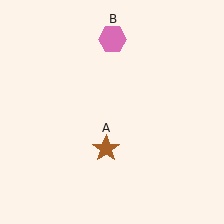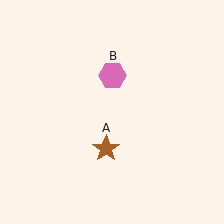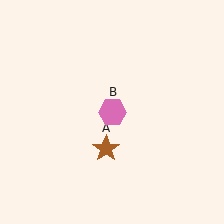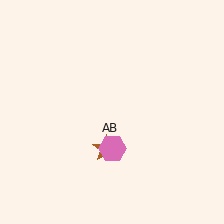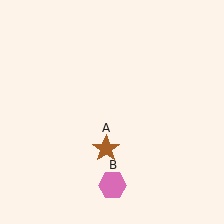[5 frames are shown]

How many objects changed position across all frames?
1 object changed position: pink hexagon (object B).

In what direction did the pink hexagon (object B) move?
The pink hexagon (object B) moved down.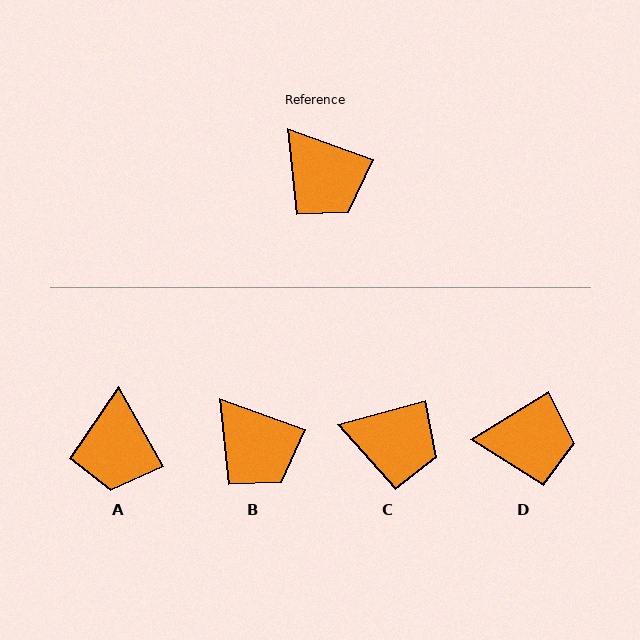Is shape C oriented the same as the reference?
No, it is off by about 36 degrees.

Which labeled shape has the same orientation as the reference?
B.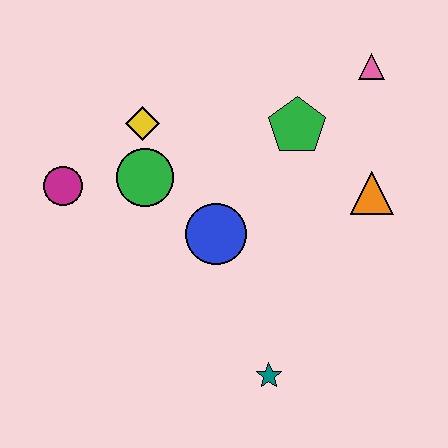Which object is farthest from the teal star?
The pink triangle is farthest from the teal star.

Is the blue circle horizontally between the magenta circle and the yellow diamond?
No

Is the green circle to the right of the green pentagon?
No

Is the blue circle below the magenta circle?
Yes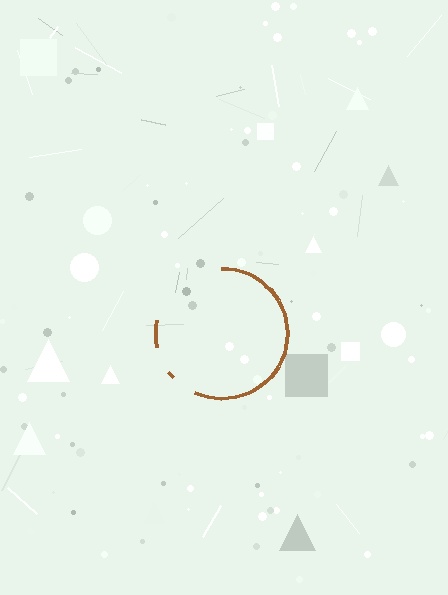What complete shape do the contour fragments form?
The contour fragments form a circle.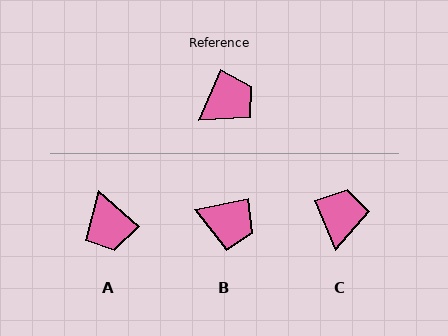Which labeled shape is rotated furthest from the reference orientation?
A, about 107 degrees away.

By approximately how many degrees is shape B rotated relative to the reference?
Approximately 55 degrees clockwise.